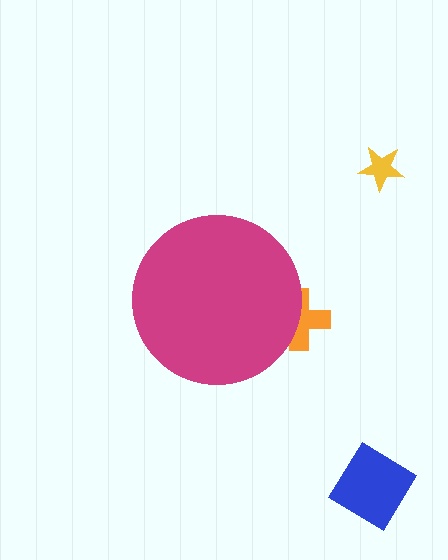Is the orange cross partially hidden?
Yes, the orange cross is partially hidden behind the magenta circle.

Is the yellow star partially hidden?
No, the yellow star is fully visible.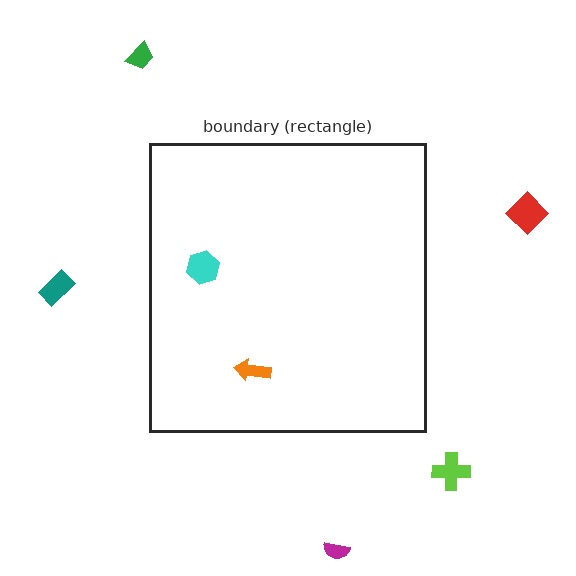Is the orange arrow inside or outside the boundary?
Inside.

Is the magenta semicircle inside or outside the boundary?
Outside.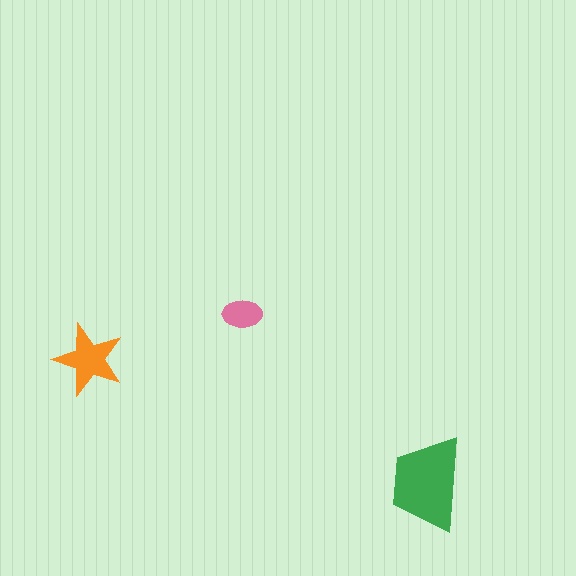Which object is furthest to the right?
The green trapezoid is rightmost.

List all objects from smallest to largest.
The pink ellipse, the orange star, the green trapezoid.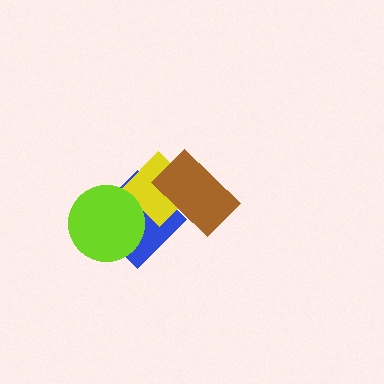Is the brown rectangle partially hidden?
No, no other shape covers it.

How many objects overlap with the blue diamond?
3 objects overlap with the blue diamond.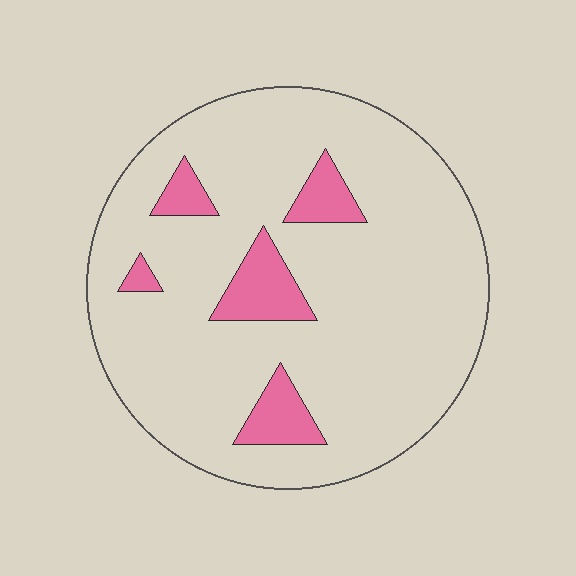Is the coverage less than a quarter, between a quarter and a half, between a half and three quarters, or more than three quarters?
Less than a quarter.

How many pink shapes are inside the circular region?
5.